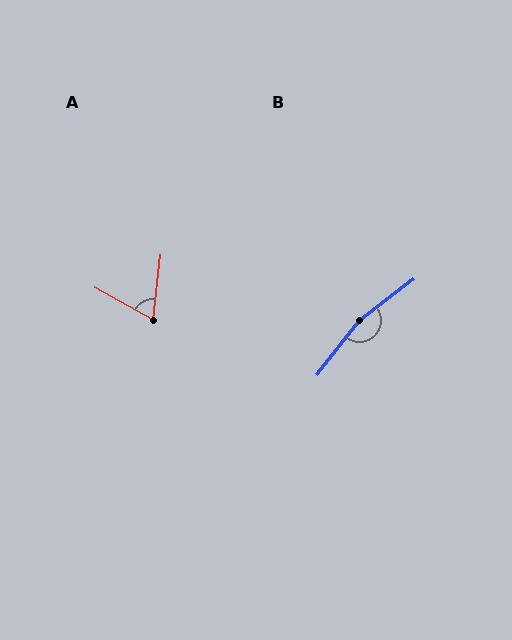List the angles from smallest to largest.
A (68°), B (165°).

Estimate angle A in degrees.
Approximately 68 degrees.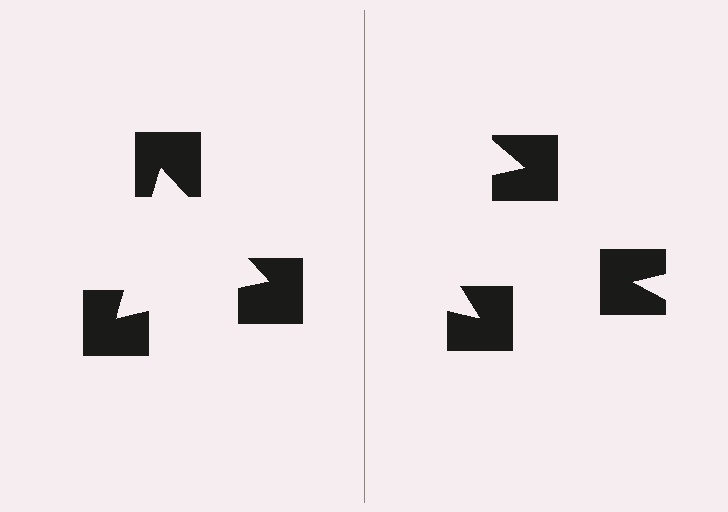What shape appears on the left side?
An illusory triangle.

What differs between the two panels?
The notched squares are positioned identically on both sides; only the wedge orientations differ. On the left they align to a triangle; on the right they are misaligned.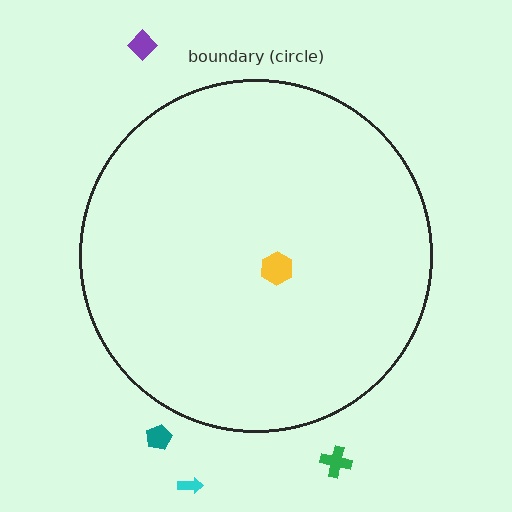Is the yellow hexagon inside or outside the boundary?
Inside.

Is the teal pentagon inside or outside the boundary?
Outside.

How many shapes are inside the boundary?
1 inside, 4 outside.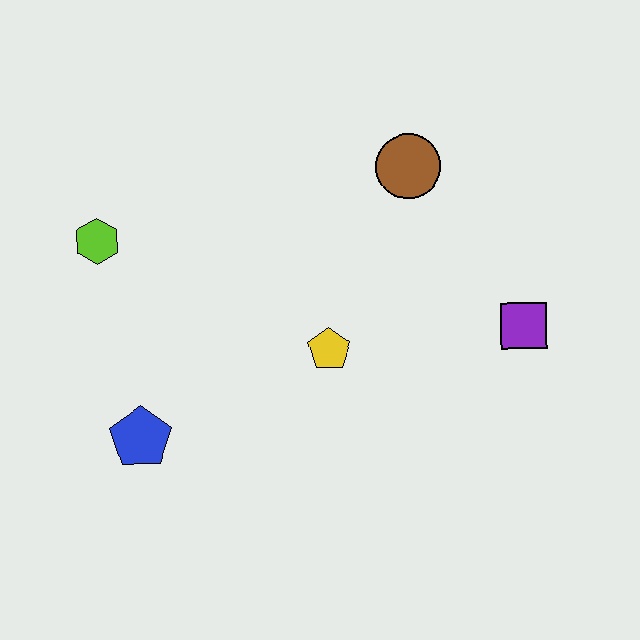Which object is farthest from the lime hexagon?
The purple square is farthest from the lime hexagon.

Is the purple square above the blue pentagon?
Yes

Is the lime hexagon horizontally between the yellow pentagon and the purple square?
No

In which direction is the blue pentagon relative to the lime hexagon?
The blue pentagon is below the lime hexagon.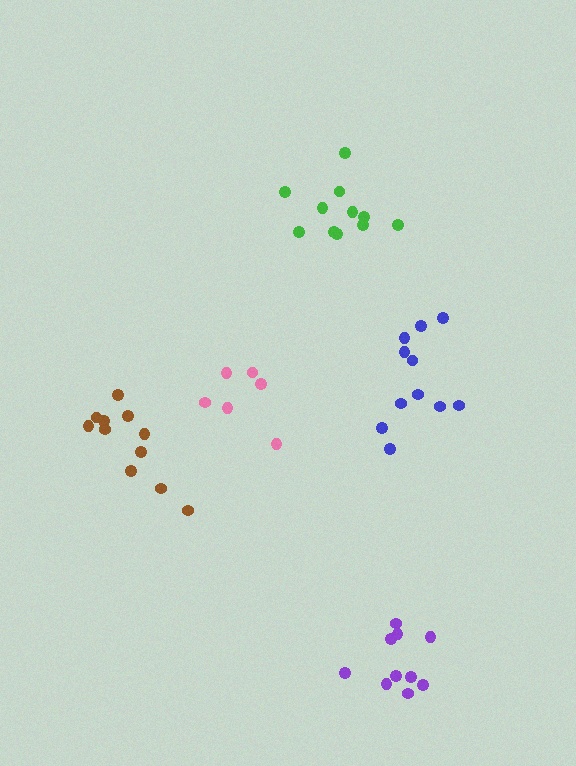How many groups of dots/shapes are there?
There are 5 groups.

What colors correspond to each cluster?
The clusters are colored: brown, pink, green, blue, purple.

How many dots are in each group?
Group 1: 11 dots, Group 2: 6 dots, Group 3: 11 dots, Group 4: 11 dots, Group 5: 10 dots (49 total).